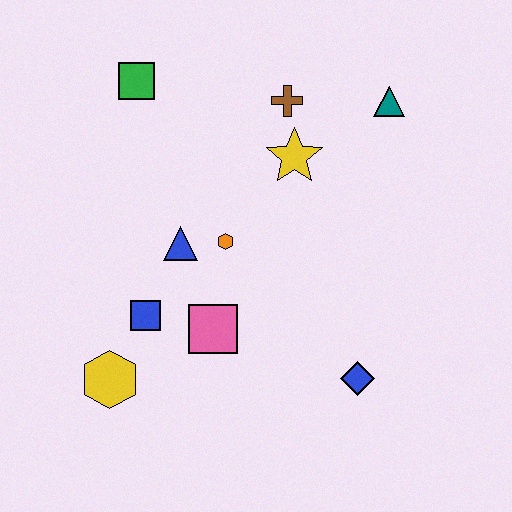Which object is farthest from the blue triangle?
The teal triangle is farthest from the blue triangle.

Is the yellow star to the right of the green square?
Yes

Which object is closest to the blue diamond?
The pink square is closest to the blue diamond.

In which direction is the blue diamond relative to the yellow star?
The blue diamond is below the yellow star.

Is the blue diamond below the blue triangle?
Yes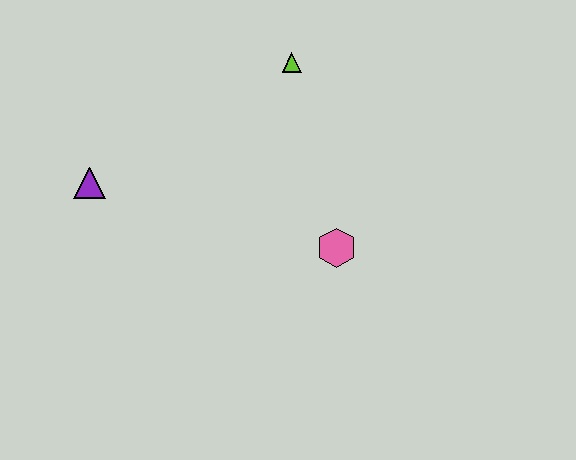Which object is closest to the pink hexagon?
The lime triangle is closest to the pink hexagon.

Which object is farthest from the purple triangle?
The pink hexagon is farthest from the purple triangle.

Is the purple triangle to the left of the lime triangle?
Yes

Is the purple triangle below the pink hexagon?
No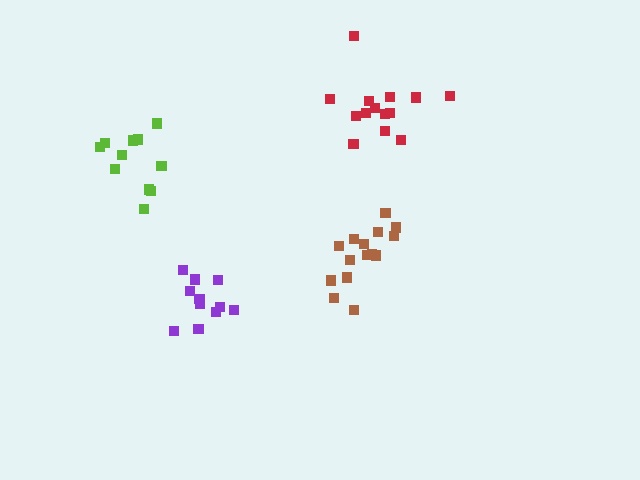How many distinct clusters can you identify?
There are 4 distinct clusters.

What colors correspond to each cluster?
The clusters are colored: lime, purple, brown, red.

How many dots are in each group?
Group 1: 11 dots, Group 2: 11 dots, Group 3: 15 dots, Group 4: 14 dots (51 total).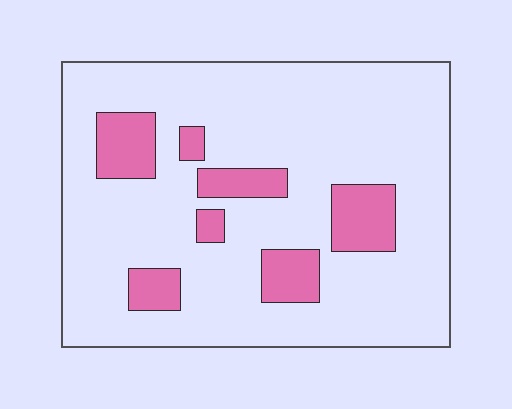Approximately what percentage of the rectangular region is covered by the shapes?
Approximately 15%.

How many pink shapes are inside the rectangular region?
7.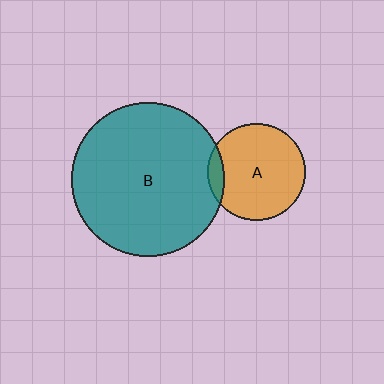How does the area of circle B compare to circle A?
Approximately 2.5 times.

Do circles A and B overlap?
Yes.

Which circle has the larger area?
Circle B (teal).